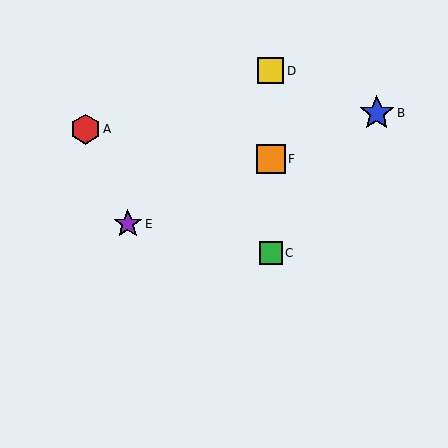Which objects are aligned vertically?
Objects C, D, F are aligned vertically.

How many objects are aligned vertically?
3 objects (C, D, F) are aligned vertically.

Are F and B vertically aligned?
No, F is at x≈271 and B is at x≈377.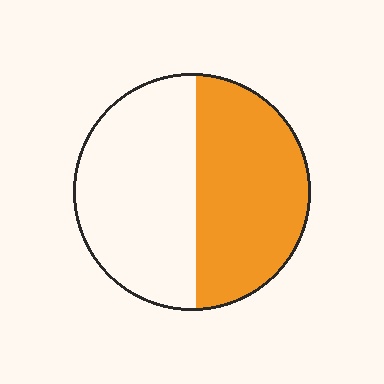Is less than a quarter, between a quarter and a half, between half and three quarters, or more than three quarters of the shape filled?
Between a quarter and a half.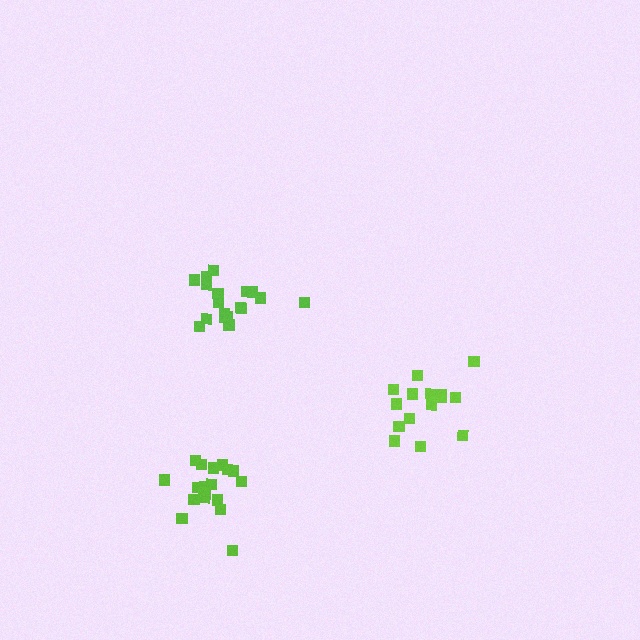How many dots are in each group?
Group 1: 18 dots, Group 2: 18 dots, Group 3: 16 dots (52 total).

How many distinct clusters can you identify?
There are 3 distinct clusters.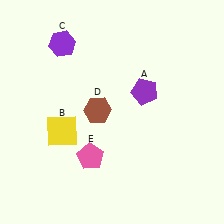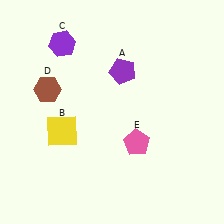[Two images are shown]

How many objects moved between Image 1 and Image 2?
3 objects moved between the two images.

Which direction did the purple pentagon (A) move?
The purple pentagon (A) moved left.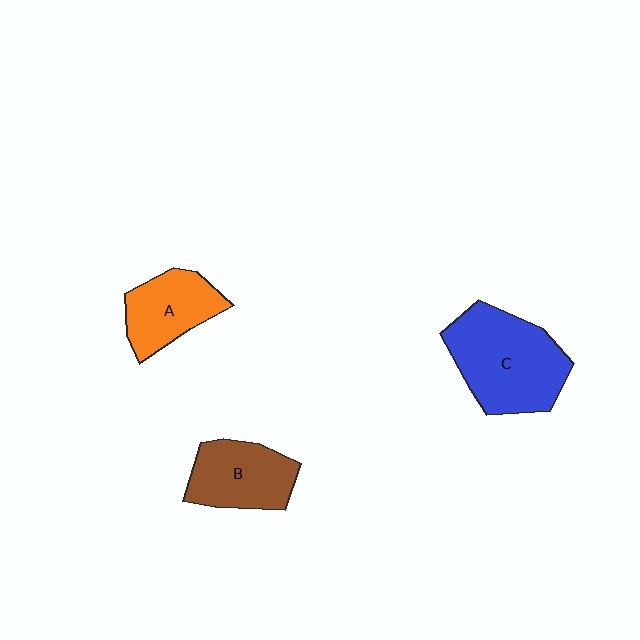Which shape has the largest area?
Shape C (blue).